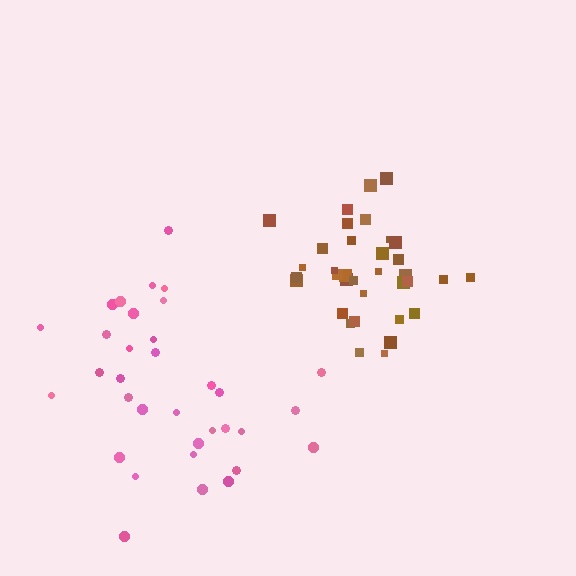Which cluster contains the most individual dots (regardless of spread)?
Pink (35).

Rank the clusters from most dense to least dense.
brown, pink.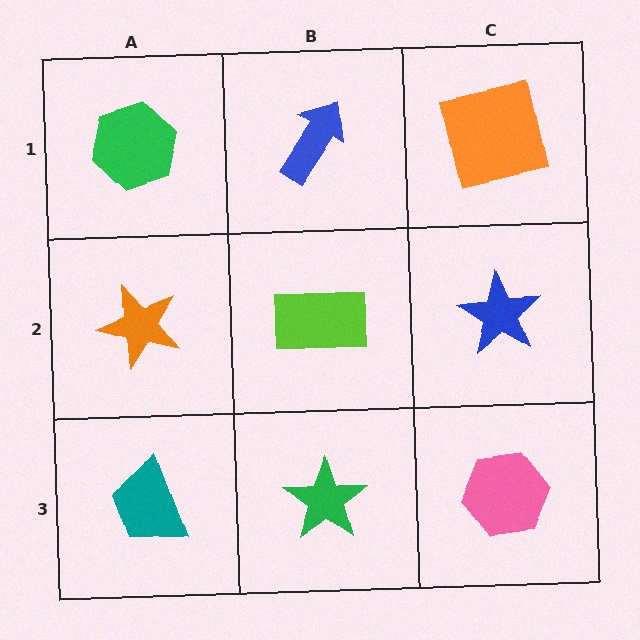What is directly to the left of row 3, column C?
A green star.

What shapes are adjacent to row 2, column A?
A green hexagon (row 1, column A), a teal trapezoid (row 3, column A), a lime rectangle (row 2, column B).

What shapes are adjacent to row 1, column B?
A lime rectangle (row 2, column B), a green hexagon (row 1, column A), an orange square (row 1, column C).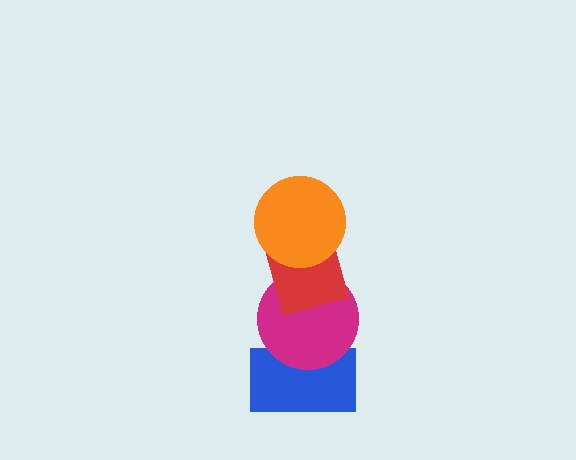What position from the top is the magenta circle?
The magenta circle is 3rd from the top.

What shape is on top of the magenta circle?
The red diamond is on top of the magenta circle.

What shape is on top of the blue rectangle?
The magenta circle is on top of the blue rectangle.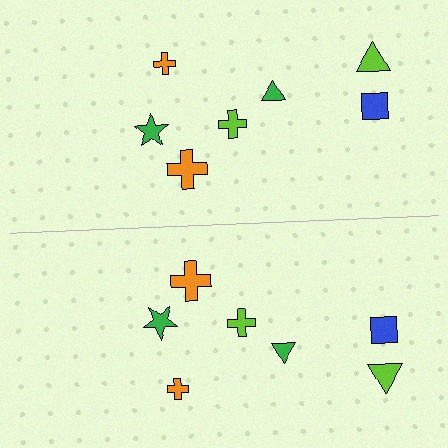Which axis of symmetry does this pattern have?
The pattern has a horizontal axis of symmetry running through the center of the image.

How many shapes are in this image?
There are 14 shapes in this image.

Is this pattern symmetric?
Yes, this pattern has bilateral (reflection) symmetry.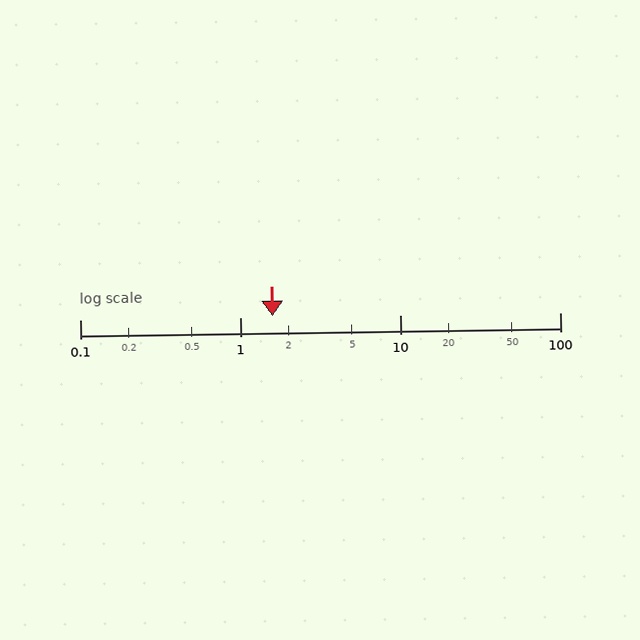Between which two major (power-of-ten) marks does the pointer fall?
The pointer is between 1 and 10.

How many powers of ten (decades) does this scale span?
The scale spans 3 decades, from 0.1 to 100.